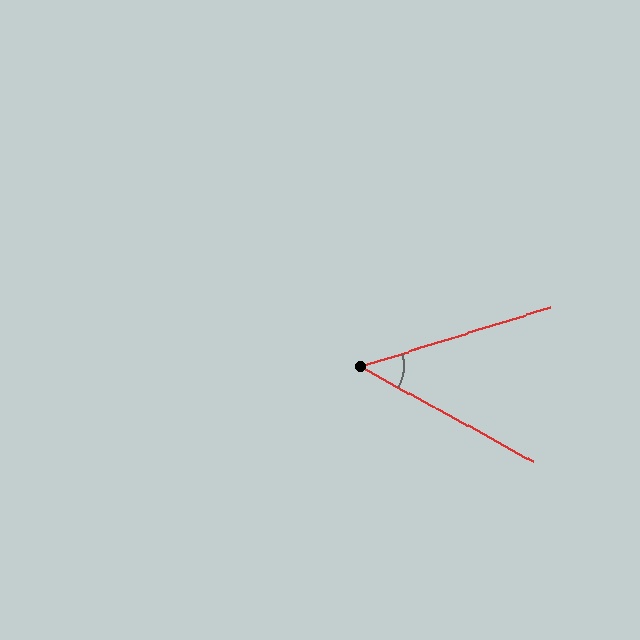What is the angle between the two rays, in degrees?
Approximately 46 degrees.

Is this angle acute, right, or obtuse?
It is acute.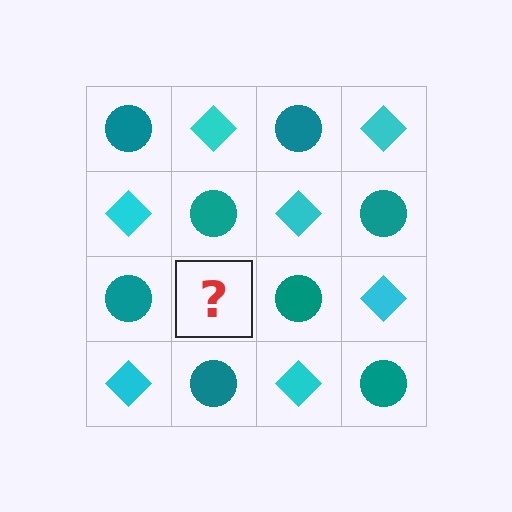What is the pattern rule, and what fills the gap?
The rule is that it alternates teal circle and cyan diamond in a checkerboard pattern. The gap should be filled with a cyan diamond.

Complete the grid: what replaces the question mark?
The question mark should be replaced with a cyan diamond.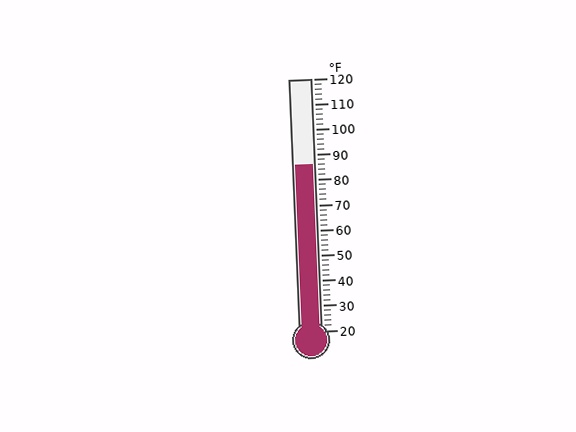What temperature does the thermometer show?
The thermometer shows approximately 86°F.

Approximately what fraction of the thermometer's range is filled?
The thermometer is filled to approximately 65% of its range.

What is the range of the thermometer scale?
The thermometer scale ranges from 20°F to 120°F.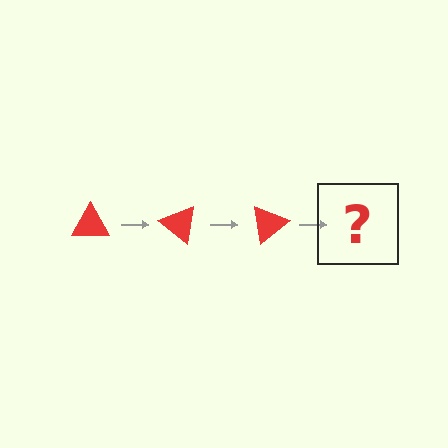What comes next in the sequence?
The next element should be a red triangle rotated 120 degrees.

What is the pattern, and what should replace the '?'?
The pattern is that the triangle rotates 40 degrees each step. The '?' should be a red triangle rotated 120 degrees.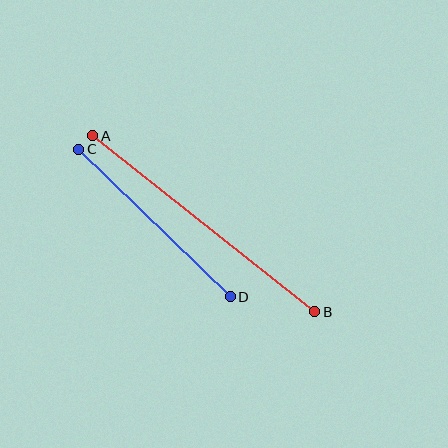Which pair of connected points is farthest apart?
Points A and B are farthest apart.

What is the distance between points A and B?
The distance is approximately 284 pixels.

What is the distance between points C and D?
The distance is approximately 212 pixels.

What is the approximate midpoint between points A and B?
The midpoint is at approximately (204, 224) pixels.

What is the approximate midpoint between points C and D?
The midpoint is at approximately (155, 223) pixels.